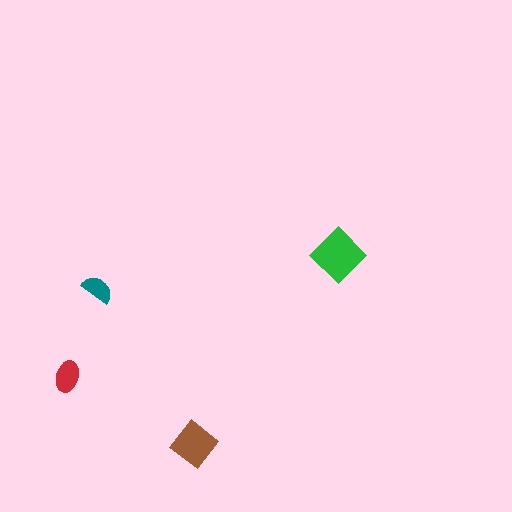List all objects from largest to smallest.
The green diamond, the brown diamond, the red ellipse, the teal semicircle.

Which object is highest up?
The green diamond is topmost.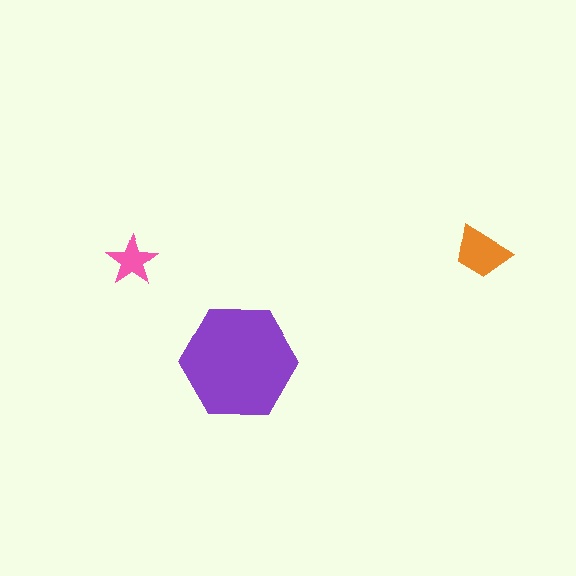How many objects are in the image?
There are 3 objects in the image.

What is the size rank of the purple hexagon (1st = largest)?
1st.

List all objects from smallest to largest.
The pink star, the orange trapezoid, the purple hexagon.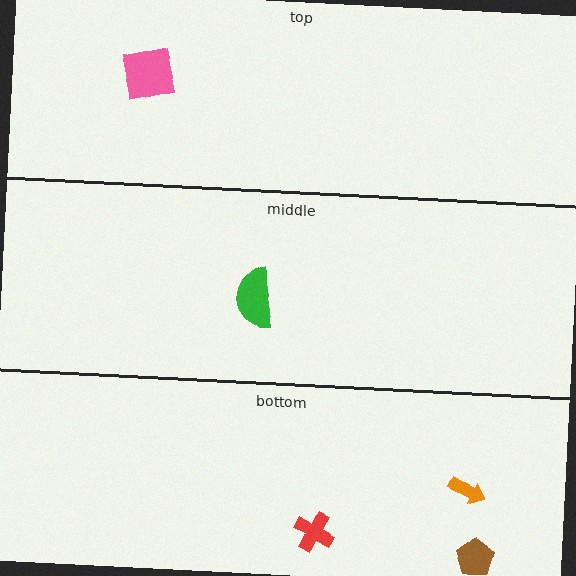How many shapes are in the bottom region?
3.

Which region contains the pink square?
The top region.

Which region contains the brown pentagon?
The bottom region.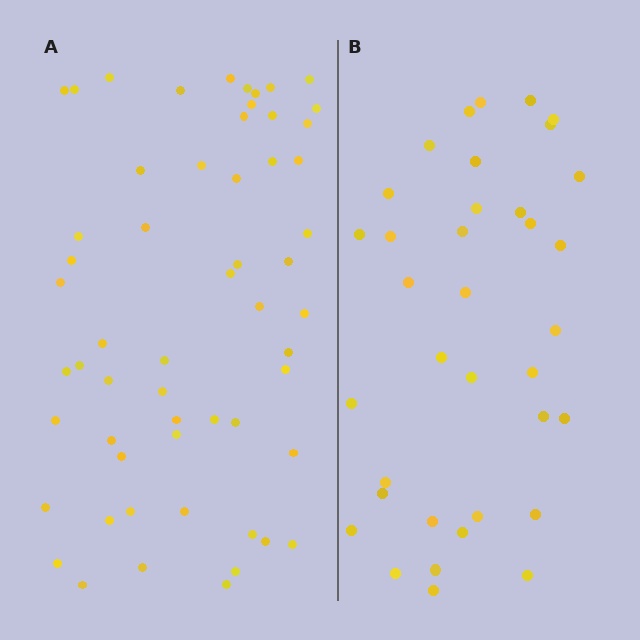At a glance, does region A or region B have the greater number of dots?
Region A (the left region) has more dots.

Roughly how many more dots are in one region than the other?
Region A has approximately 20 more dots than region B.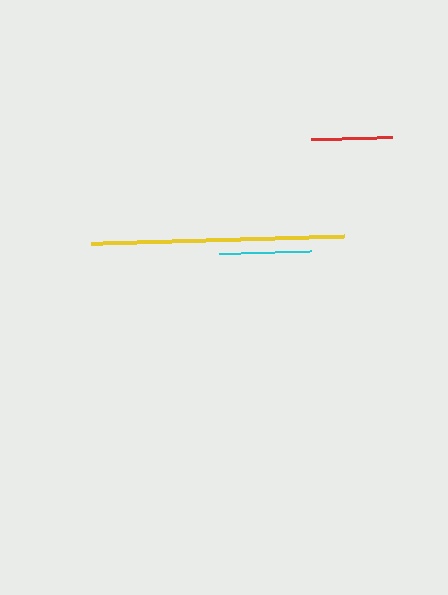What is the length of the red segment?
The red segment is approximately 81 pixels long.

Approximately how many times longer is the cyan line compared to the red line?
The cyan line is approximately 1.1 times the length of the red line.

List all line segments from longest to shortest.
From longest to shortest: yellow, cyan, red.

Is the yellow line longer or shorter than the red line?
The yellow line is longer than the red line.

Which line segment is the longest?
The yellow line is the longest at approximately 253 pixels.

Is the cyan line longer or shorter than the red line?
The cyan line is longer than the red line.